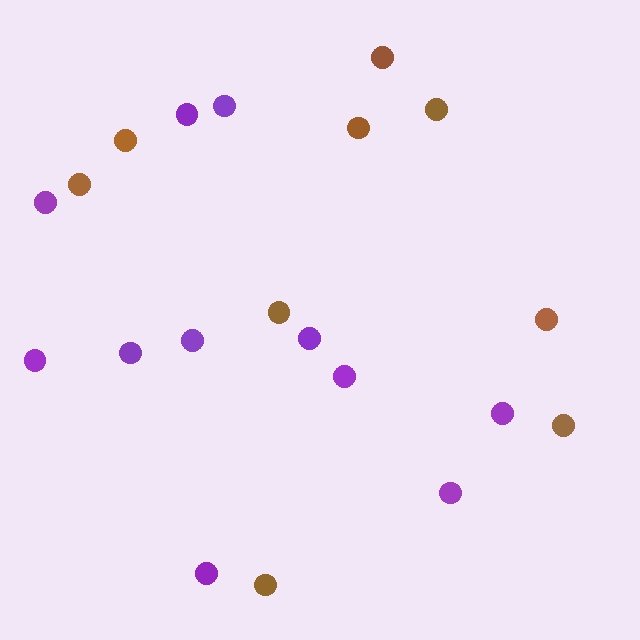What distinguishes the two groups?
There are 2 groups: one group of purple circles (11) and one group of brown circles (9).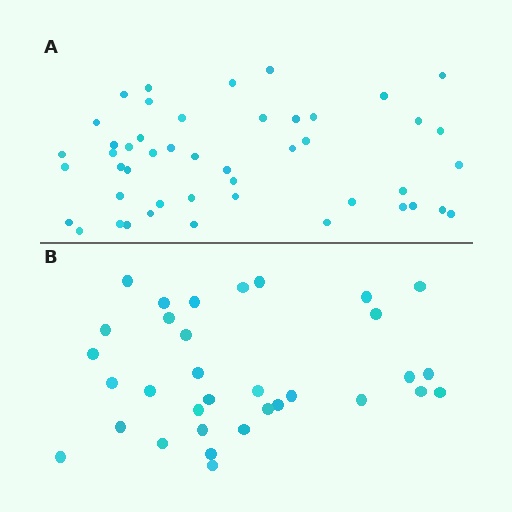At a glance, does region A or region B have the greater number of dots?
Region A (the top region) has more dots.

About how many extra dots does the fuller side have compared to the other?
Region A has approximately 15 more dots than region B.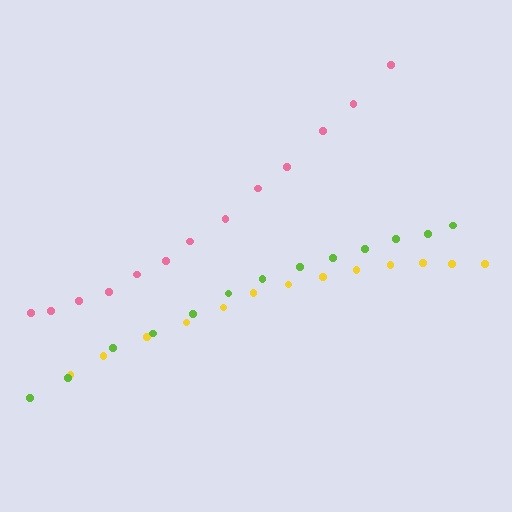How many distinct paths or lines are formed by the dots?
There are 3 distinct paths.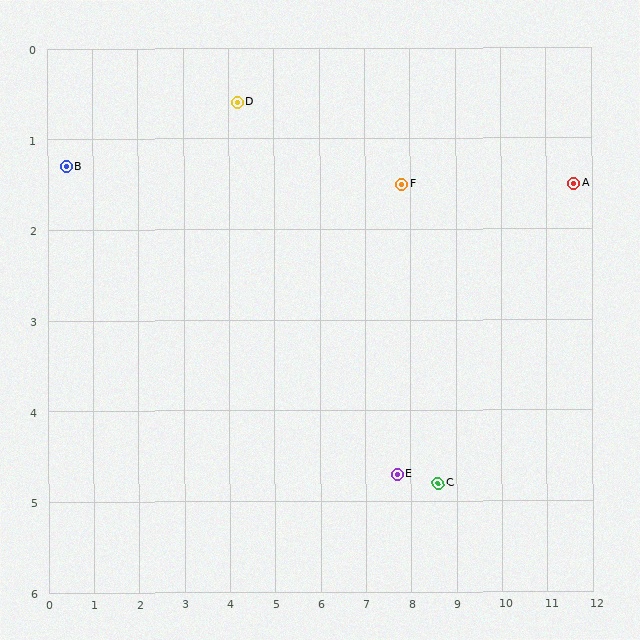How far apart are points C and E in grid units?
Points C and E are about 0.9 grid units apart.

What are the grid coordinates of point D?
Point D is at approximately (4.2, 0.6).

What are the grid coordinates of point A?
Point A is at approximately (11.6, 1.5).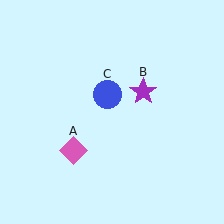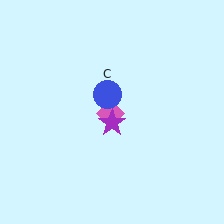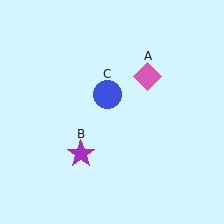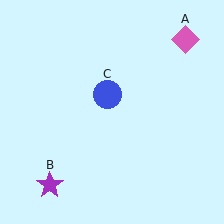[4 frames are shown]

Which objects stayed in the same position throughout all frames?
Blue circle (object C) remained stationary.